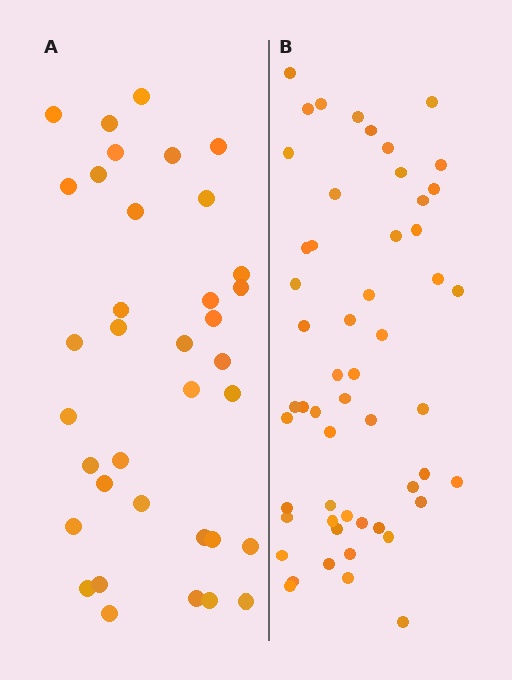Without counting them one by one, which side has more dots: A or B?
Region B (the right region) has more dots.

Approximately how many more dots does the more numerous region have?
Region B has approximately 20 more dots than region A.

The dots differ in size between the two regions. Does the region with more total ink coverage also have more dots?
No. Region A has more total ink coverage because its dots are larger, but region B actually contains more individual dots. Total area can be misleading — the number of items is what matters here.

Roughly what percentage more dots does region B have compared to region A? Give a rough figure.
About 50% more.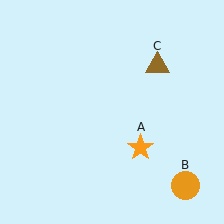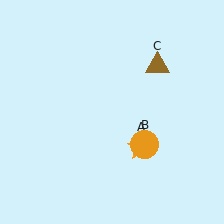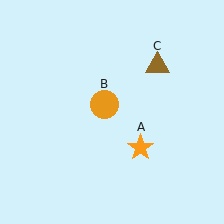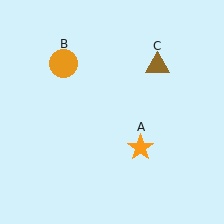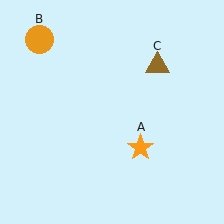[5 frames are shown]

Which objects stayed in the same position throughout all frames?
Orange star (object A) and brown triangle (object C) remained stationary.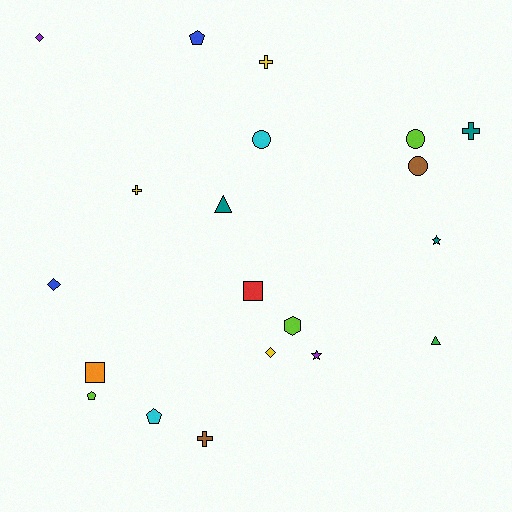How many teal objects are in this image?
There are 3 teal objects.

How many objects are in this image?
There are 20 objects.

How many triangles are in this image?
There are 2 triangles.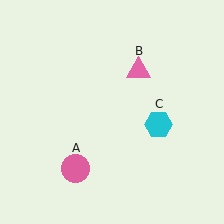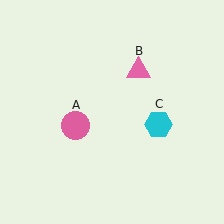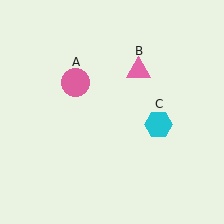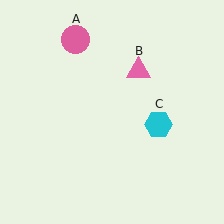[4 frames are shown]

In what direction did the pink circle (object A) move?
The pink circle (object A) moved up.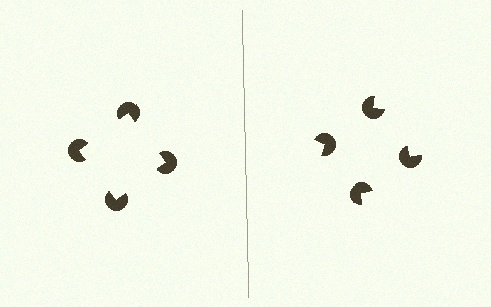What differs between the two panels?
The pac-man discs are positioned identically on both sides; only the wedge orientations differ. On the left they align to a square; on the right they are misaligned.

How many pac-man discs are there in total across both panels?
8 — 4 on each side.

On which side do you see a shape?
An illusory square appears on the left side. On the right side the wedge cuts are rotated, so no coherent shape forms.